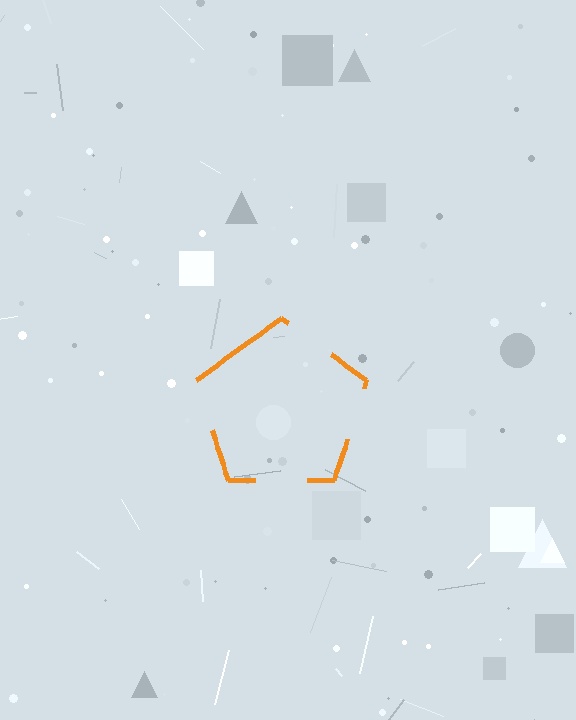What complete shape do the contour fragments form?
The contour fragments form a pentagon.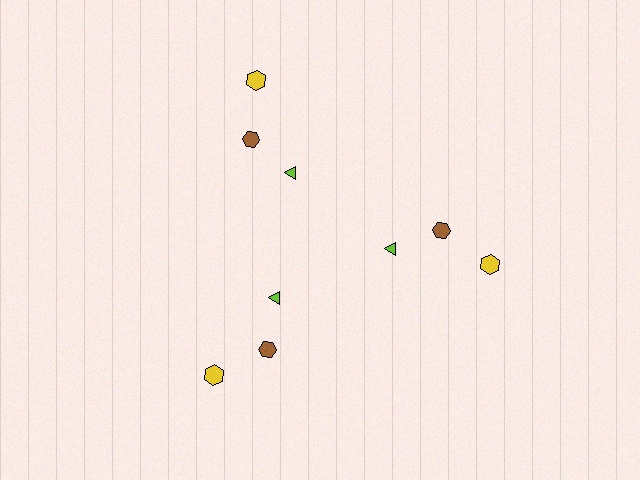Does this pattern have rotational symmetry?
Yes, this pattern has 3-fold rotational symmetry. It looks the same after rotating 120 degrees around the center.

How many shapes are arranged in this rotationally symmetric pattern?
There are 9 shapes, arranged in 3 groups of 3.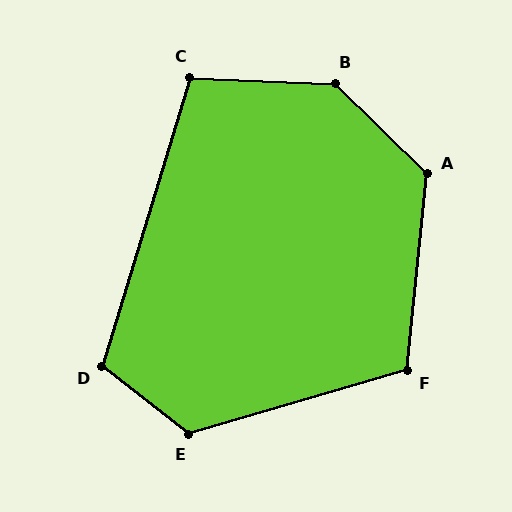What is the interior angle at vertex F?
Approximately 112 degrees (obtuse).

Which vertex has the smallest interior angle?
C, at approximately 105 degrees.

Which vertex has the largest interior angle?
B, at approximately 138 degrees.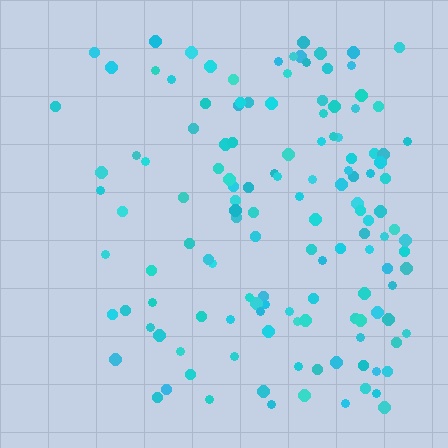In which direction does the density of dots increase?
From left to right, with the right side densest.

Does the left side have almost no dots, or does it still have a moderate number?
Still a moderate number, just noticeably fewer than the right.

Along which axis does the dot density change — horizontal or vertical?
Horizontal.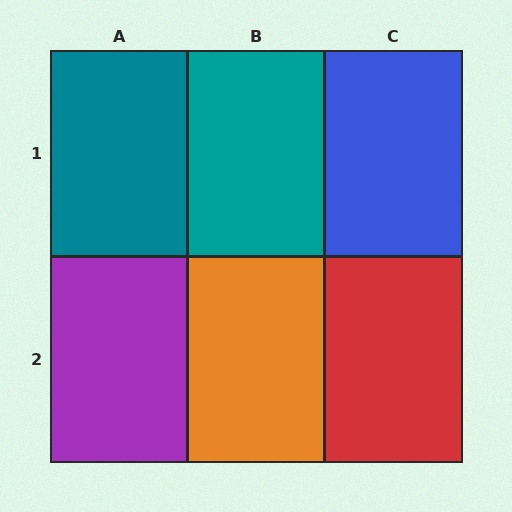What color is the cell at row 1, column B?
Teal.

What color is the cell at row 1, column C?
Blue.